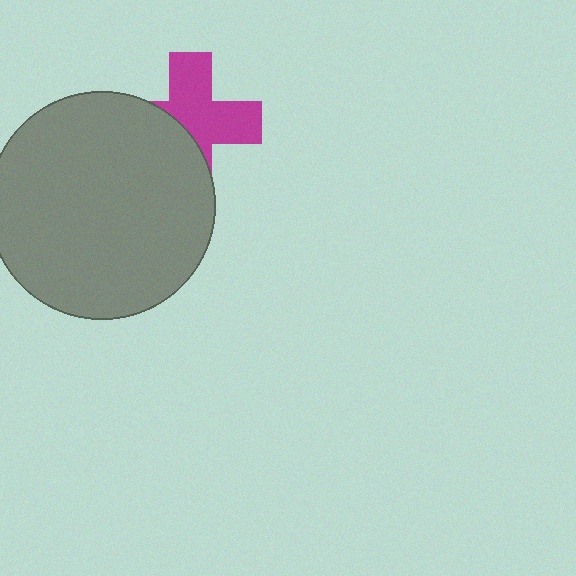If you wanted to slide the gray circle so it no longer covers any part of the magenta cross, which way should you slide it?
Slide it toward the lower-left — that is the most direct way to separate the two shapes.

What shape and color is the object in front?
The object in front is a gray circle.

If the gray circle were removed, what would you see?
You would see the complete magenta cross.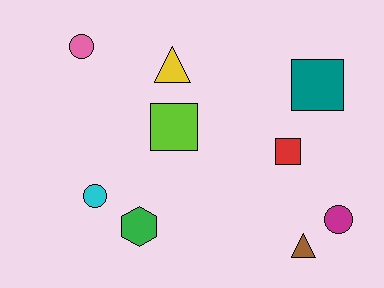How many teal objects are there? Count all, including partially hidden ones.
There is 1 teal object.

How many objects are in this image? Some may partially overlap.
There are 9 objects.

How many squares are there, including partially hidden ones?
There are 3 squares.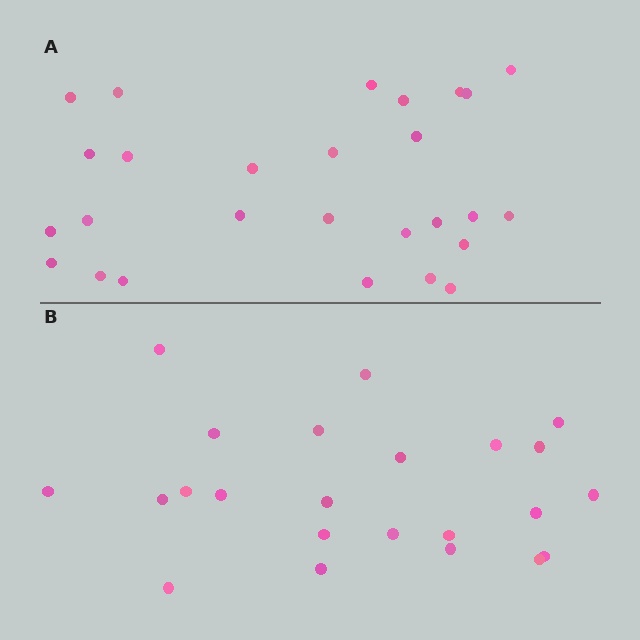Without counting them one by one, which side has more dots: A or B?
Region A (the top region) has more dots.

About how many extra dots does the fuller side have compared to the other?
Region A has about 4 more dots than region B.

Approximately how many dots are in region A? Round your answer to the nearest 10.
About 30 dots. (The exact count is 27, which rounds to 30.)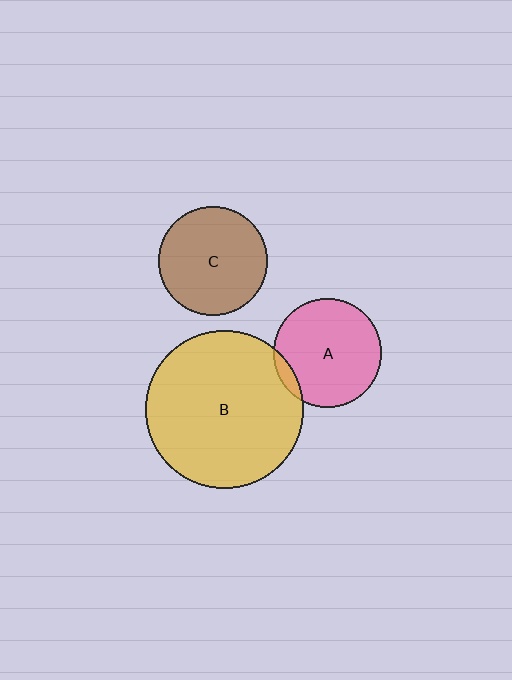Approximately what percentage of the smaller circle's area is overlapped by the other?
Approximately 5%.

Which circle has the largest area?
Circle B (yellow).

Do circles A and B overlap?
Yes.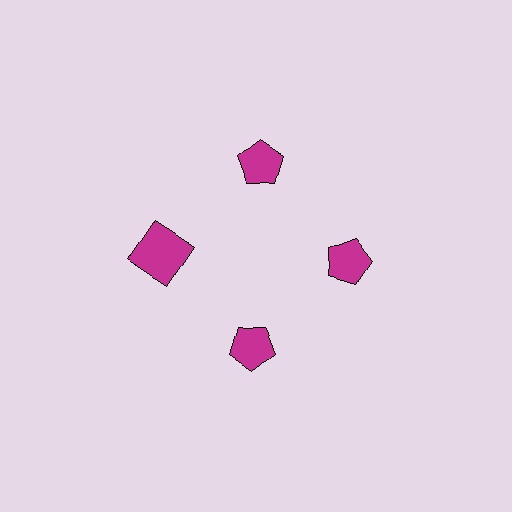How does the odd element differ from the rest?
It has a different shape: square instead of pentagon.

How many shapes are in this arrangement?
There are 4 shapes arranged in a ring pattern.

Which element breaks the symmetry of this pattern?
The magenta square at roughly the 9 o'clock position breaks the symmetry. All other shapes are magenta pentagons.